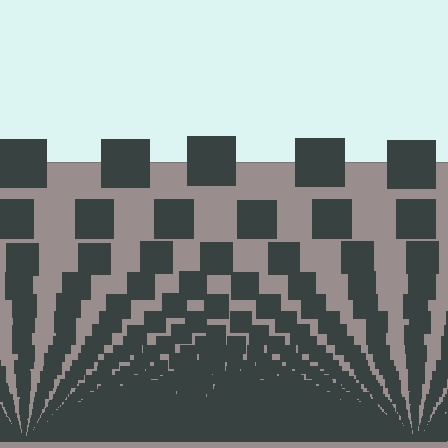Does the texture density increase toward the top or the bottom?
Density increases toward the bottom.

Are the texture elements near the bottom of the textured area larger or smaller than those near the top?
Smaller. The gradient is inverted — elements near the bottom are smaller and denser.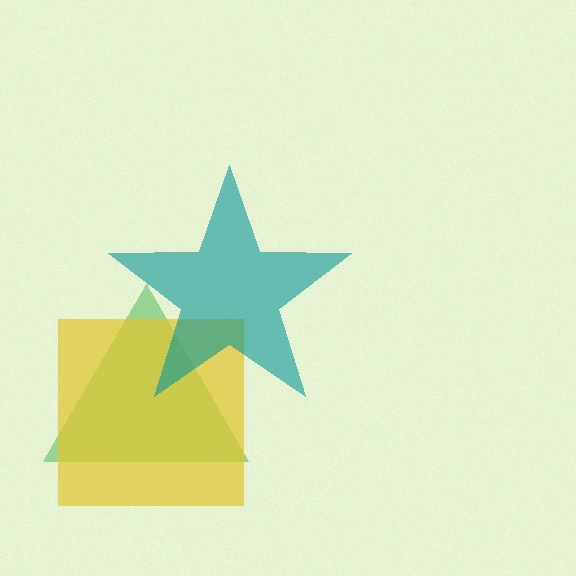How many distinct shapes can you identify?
There are 3 distinct shapes: a green triangle, a yellow square, a teal star.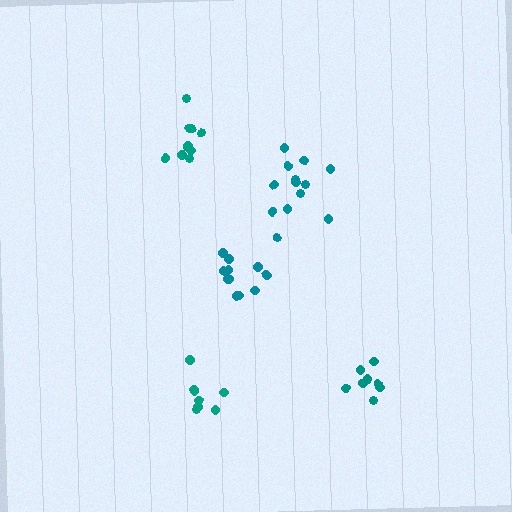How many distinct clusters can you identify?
There are 5 distinct clusters.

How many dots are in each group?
Group 1: 10 dots, Group 2: 8 dots, Group 3: 12 dots, Group 4: 12 dots, Group 5: 8 dots (50 total).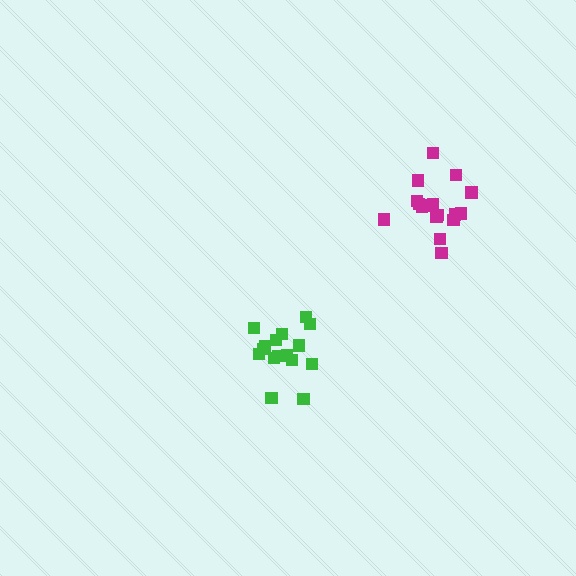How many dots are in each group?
Group 1: 16 dots, Group 2: 17 dots (33 total).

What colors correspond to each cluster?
The clusters are colored: green, magenta.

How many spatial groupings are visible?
There are 2 spatial groupings.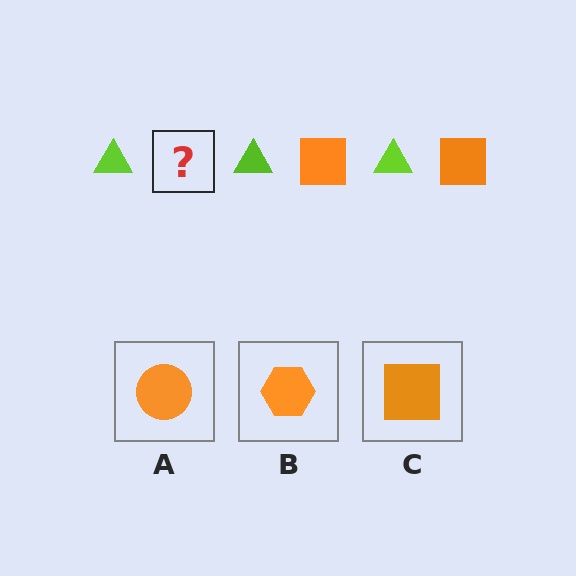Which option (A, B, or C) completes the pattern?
C.